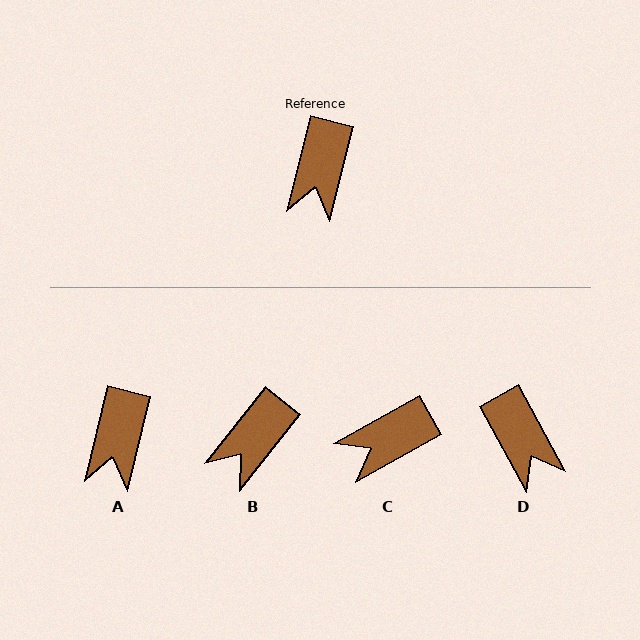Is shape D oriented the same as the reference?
No, it is off by about 42 degrees.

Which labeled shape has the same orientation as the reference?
A.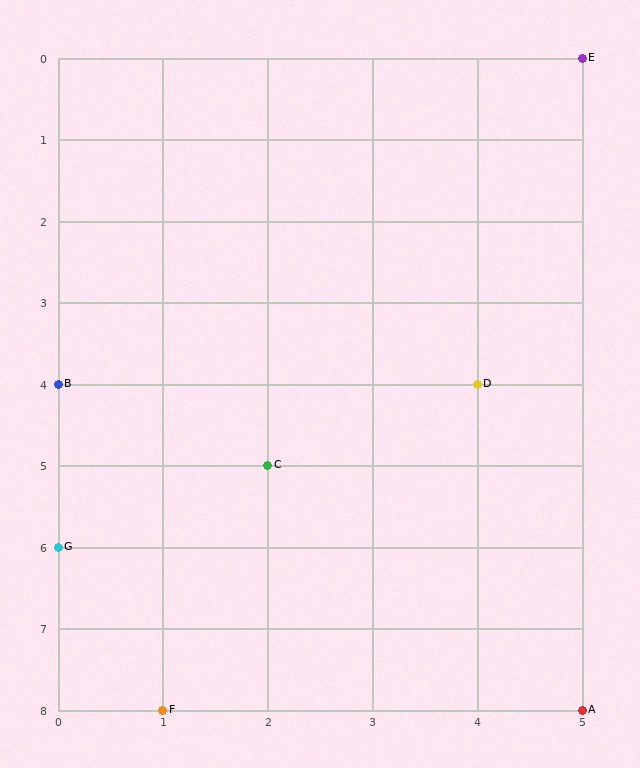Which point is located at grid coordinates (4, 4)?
Point D is at (4, 4).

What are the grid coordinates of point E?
Point E is at grid coordinates (5, 0).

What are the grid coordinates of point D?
Point D is at grid coordinates (4, 4).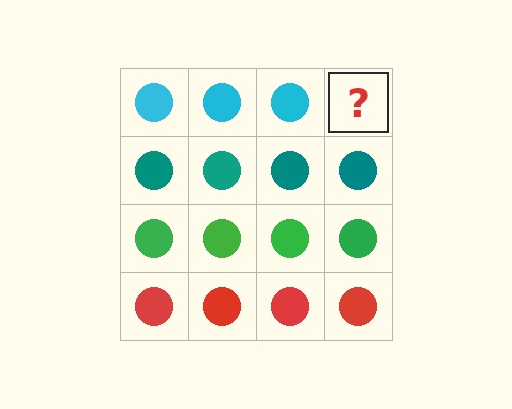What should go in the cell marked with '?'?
The missing cell should contain a cyan circle.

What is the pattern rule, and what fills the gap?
The rule is that each row has a consistent color. The gap should be filled with a cyan circle.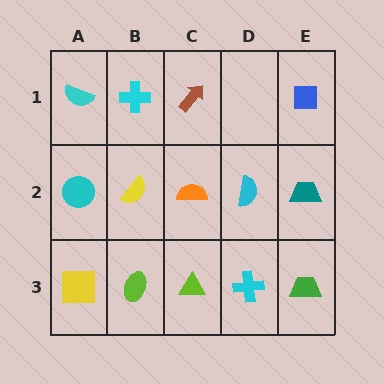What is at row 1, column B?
A cyan cross.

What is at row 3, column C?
A lime triangle.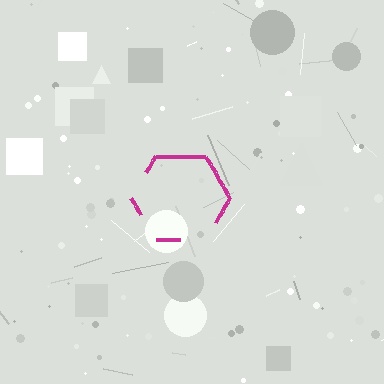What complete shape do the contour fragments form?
The contour fragments form a hexagon.